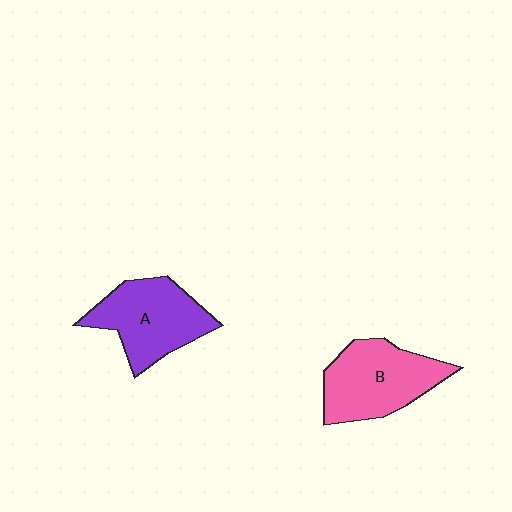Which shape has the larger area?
Shape B (pink).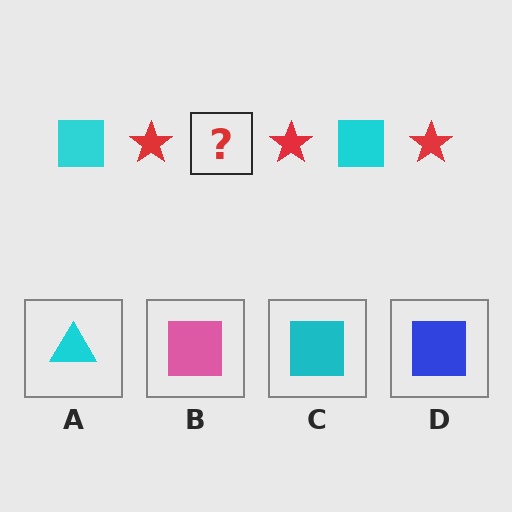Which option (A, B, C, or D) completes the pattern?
C.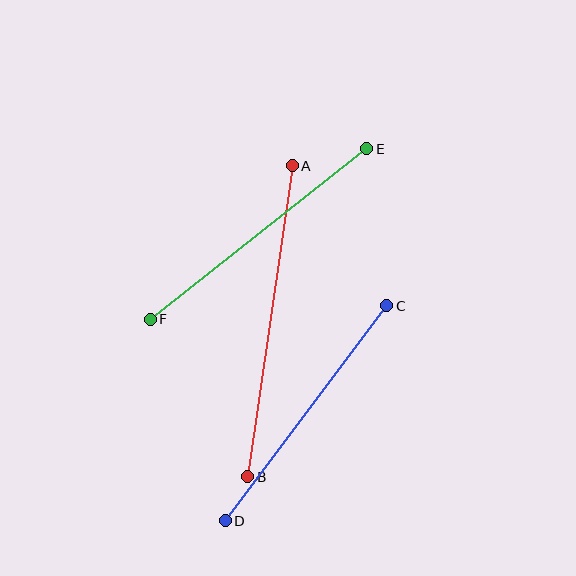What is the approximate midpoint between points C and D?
The midpoint is at approximately (306, 413) pixels.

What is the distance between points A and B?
The distance is approximately 314 pixels.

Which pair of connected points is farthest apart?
Points A and B are farthest apart.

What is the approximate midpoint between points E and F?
The midpoint is at approximately (259, 234) pixels.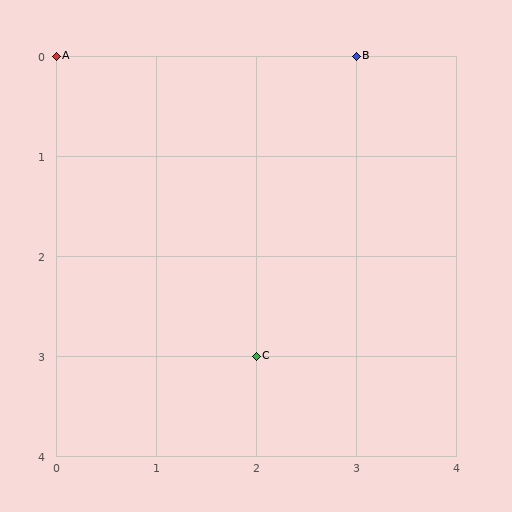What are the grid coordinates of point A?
Point A is at grid coordinates (0, 0).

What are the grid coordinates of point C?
Point C is at grid coordinates (2, 3).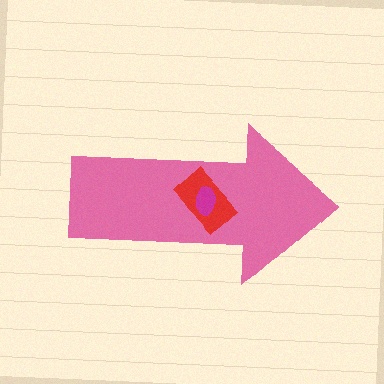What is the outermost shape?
The pink arrow.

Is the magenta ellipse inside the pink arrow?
Yes.